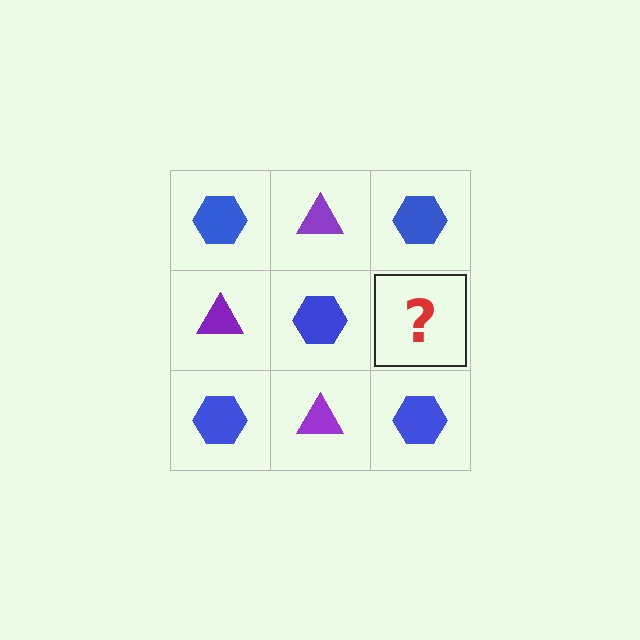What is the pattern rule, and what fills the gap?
The rule is that it alternates blue hexagon and purple triangle in a checkerboard pattern. The gap should be filled with a purple triangle.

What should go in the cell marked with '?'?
The missing cell should contain a purple triangle.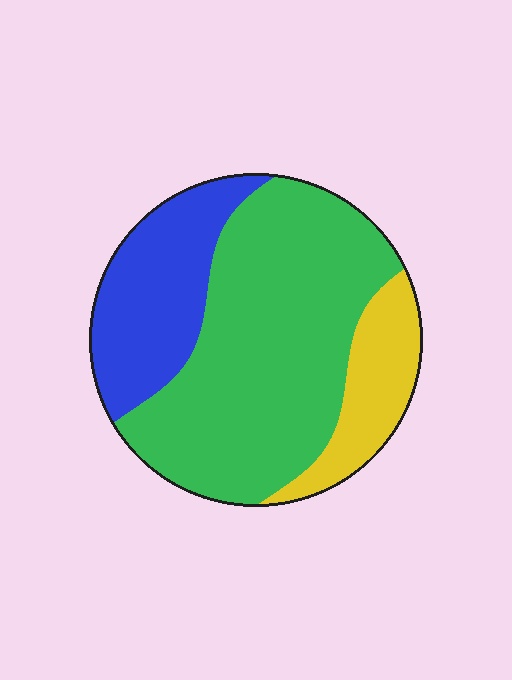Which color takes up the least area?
Yellow, at roughly 15%.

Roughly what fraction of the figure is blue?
Blue takes up less than a quarter of the figure.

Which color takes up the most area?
Green, at roughly 60%.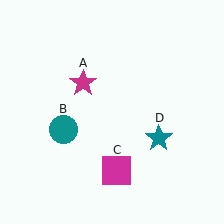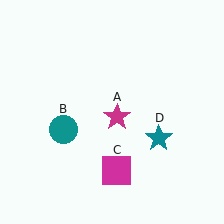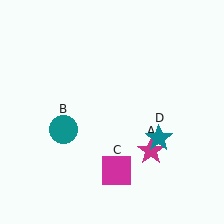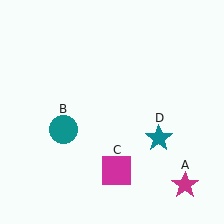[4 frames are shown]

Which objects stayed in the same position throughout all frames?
Teal circle (object B) and magenta square (object C) and teal star (object D) remained stationary.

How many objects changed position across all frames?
1 object changed position: magenta star (object A).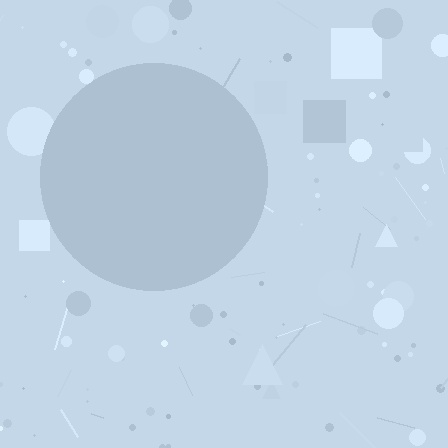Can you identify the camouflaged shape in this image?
The camouflaged shape is a circle.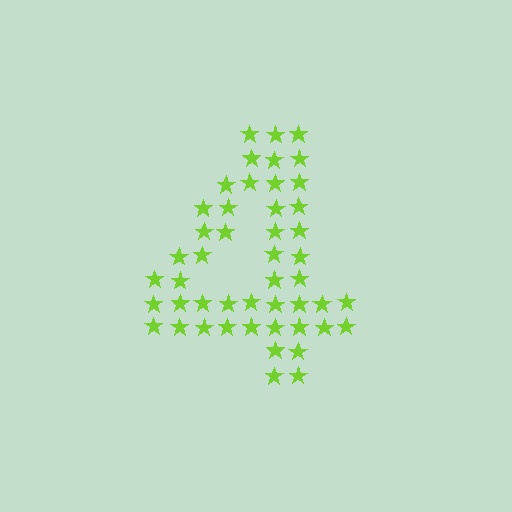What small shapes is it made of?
It is made of small stars.